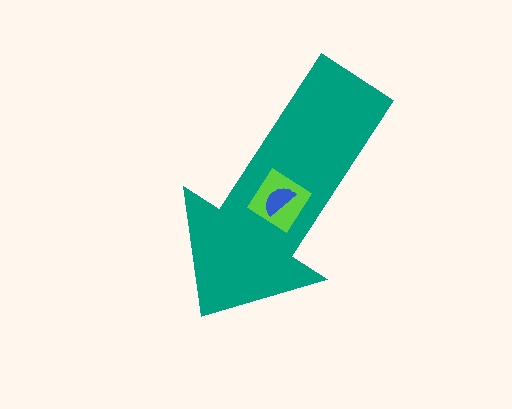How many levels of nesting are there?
3.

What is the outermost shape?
The teal arrow.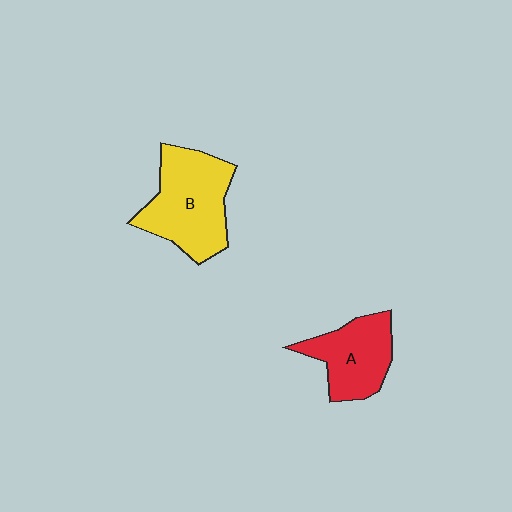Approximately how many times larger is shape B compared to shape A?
Approximately 1.4 times.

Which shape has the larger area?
Shape B (yellow).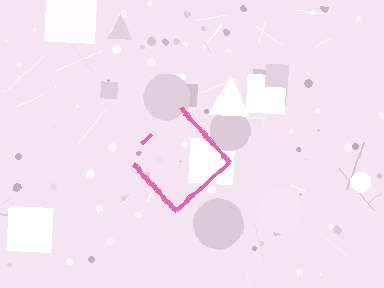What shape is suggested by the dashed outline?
The dashed outline suggests a diamond.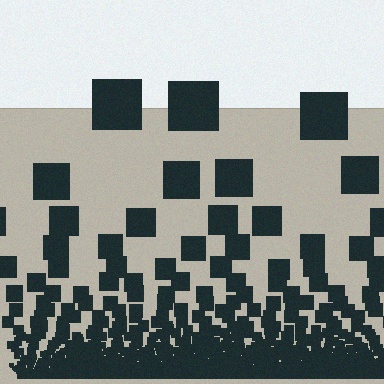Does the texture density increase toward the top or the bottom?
Density increases toward the bottom.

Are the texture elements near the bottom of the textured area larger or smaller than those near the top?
Smaller. The gradient is inverted — elements near the bottom are smaller and denser.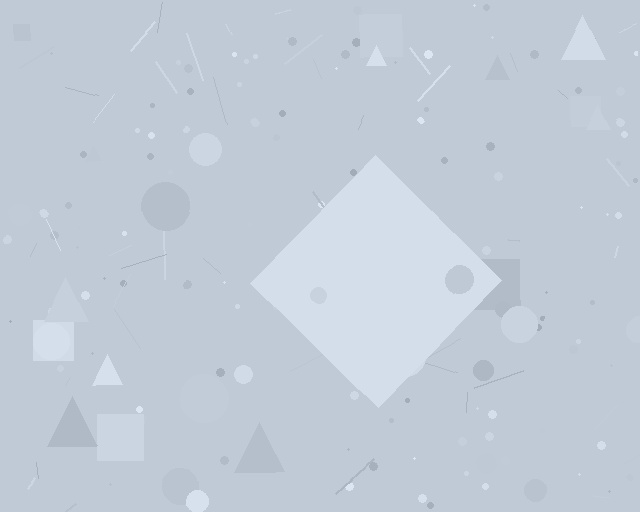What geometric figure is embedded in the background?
A diamond is embedded in the background.